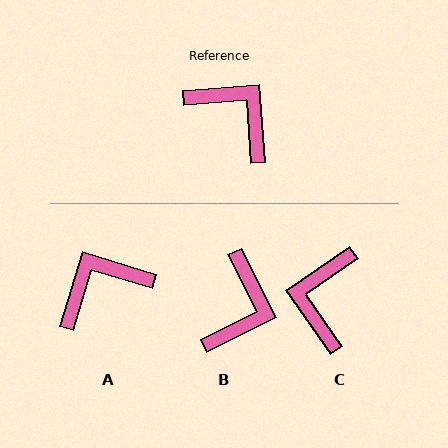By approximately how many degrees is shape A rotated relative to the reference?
Approximately 69 degrees counter-clockwise.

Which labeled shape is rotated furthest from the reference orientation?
C, about 121 degrees away.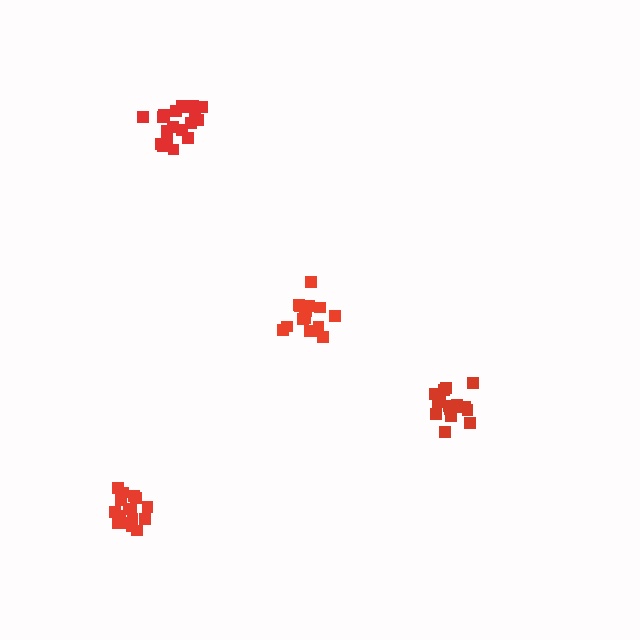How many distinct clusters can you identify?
There are 4 distinct clusters.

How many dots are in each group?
Group 1: 15 dots, Group 2: 16 dots, Group 3: 16 dots, Group 4: 20 dots (67 total).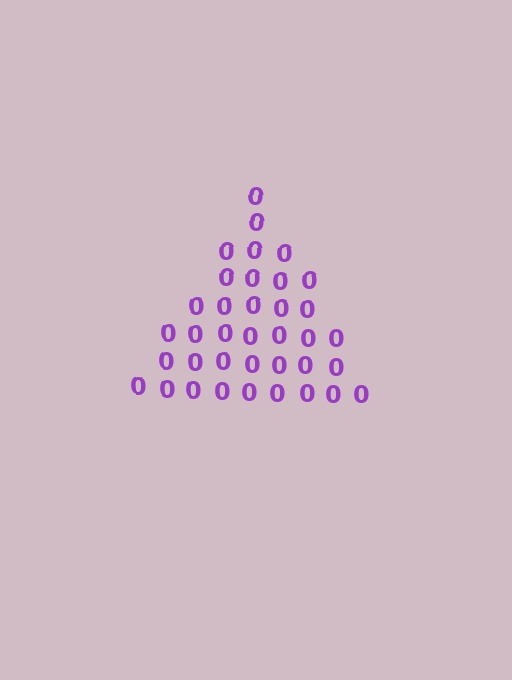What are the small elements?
The small elements are digit 0's.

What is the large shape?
The large shape is a triangle.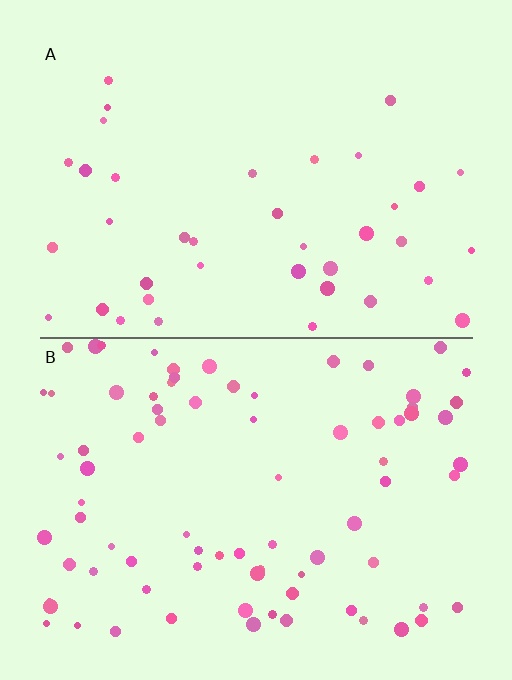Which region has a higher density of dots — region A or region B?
B (the bottom).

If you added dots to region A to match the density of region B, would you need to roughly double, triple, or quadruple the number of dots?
Approximately double.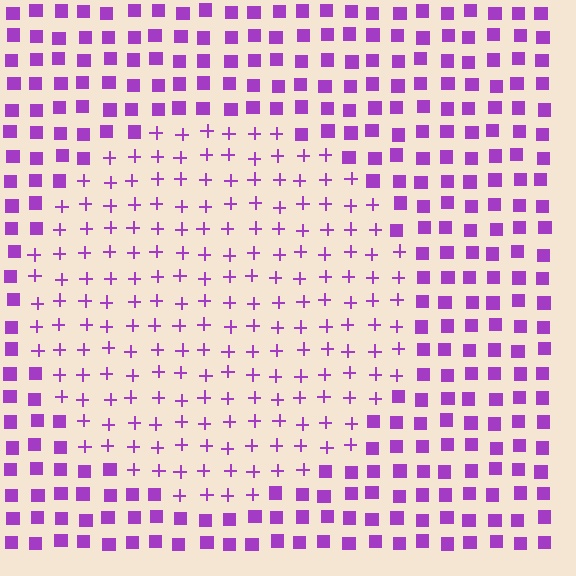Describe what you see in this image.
The image is filled with small purple elements arranged in a uniform grid. A circle-shaped region contains plus signs, while the surrounding area contains squares. The boundary is defined purely by the change in element shape.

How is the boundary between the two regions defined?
The boundary is defined by a change in element shape: plus signs inside vs. squares outside. All elements share the same color and spacing.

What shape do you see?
I see a circle.